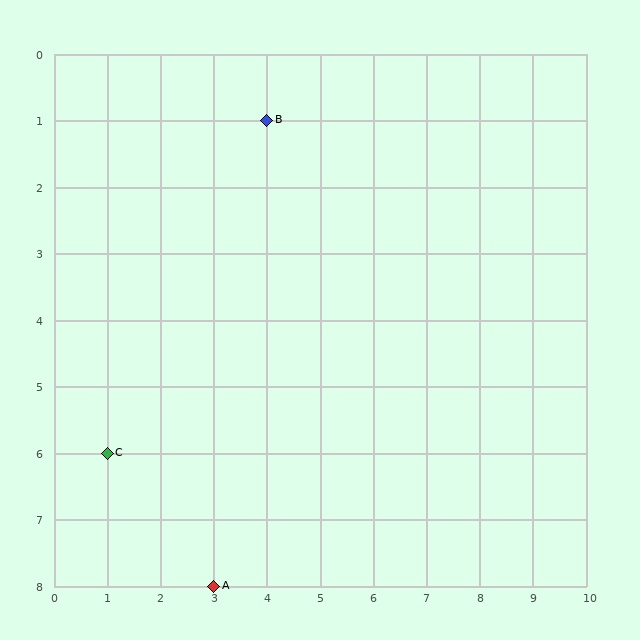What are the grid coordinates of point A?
Point A is at grid coordinates (3, 8).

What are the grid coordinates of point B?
Point B is at grid coordinates (4, 1).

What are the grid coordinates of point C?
Point C is at grid coordinates (1, 6).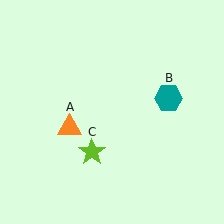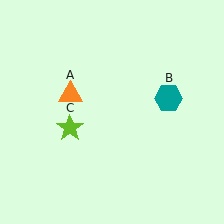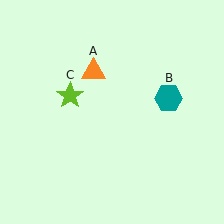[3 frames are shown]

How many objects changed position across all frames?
2 objects changed position: orange triangle (object A), lime star (object C).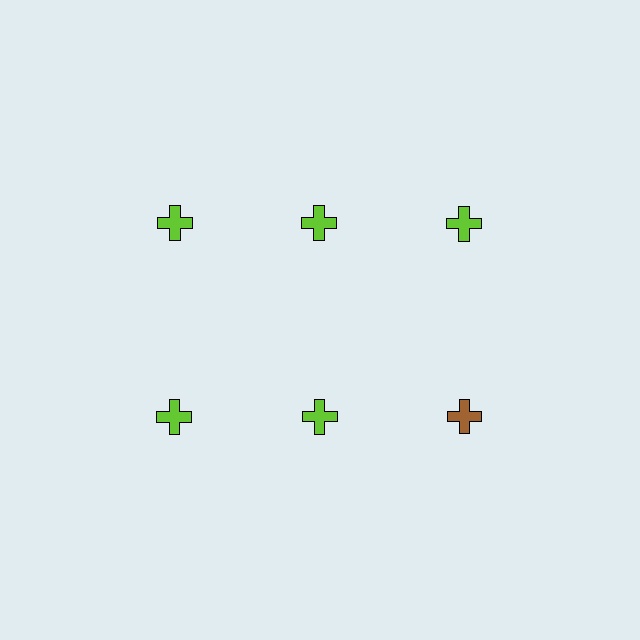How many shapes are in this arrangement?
There are 6 shapes arranged in a grid pattern.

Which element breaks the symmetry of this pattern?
The brown cross in the second row, center column breaks the symmetry. All other shapes are lime crosses.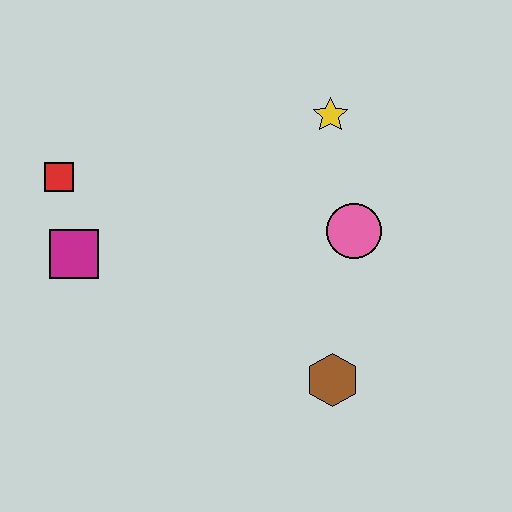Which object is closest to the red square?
The magenta square is closest to the red square.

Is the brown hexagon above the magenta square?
No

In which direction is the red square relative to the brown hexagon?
The red square is to the left of the brown hexagon.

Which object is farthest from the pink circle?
The red square is farthest from the pink circle.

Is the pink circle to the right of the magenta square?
Yes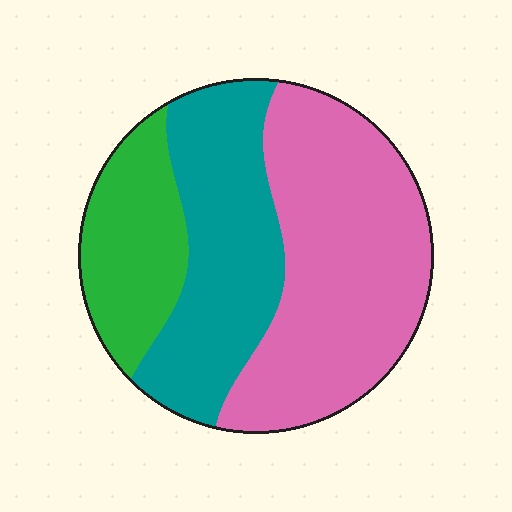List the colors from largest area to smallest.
From largest to smallest: pink, teal, green.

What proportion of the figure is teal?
Teal takes up about one third (1/3) of the figure.